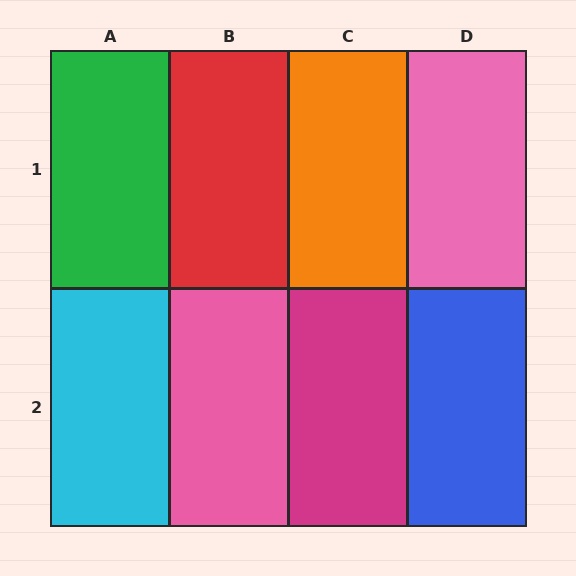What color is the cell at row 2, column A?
Cyan.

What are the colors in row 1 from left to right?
Green, red, orange, pink.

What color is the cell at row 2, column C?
Magenta.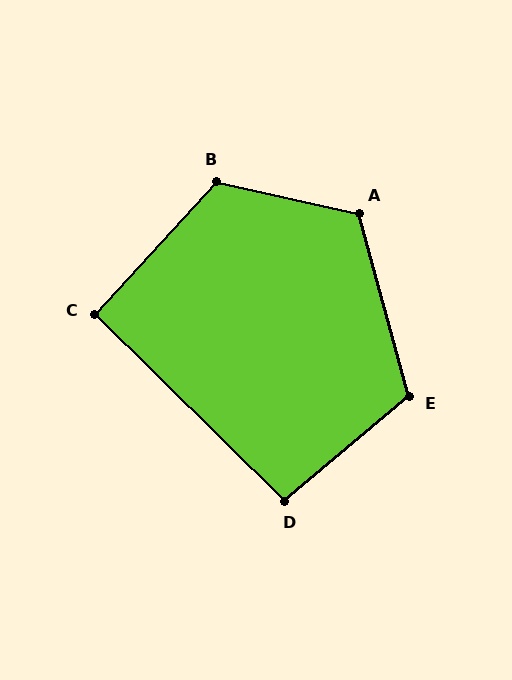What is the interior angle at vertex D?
Approximately 96 degrees (obtuse).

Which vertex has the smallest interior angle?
C, at approximately 92 degrees.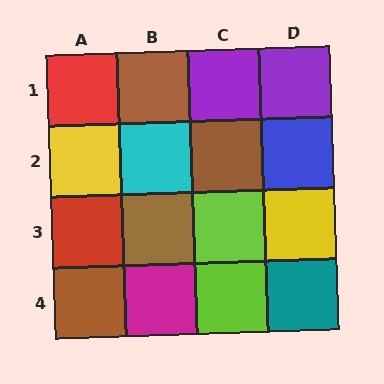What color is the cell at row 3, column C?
Lime.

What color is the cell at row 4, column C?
Lime.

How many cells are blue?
1 cell is blue.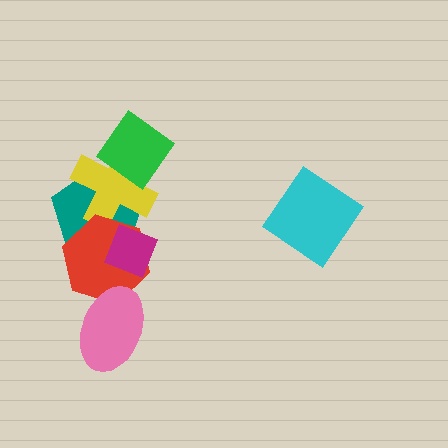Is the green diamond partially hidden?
No, no other shape covers it.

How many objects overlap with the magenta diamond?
2 objects overlap with the magenta diamond.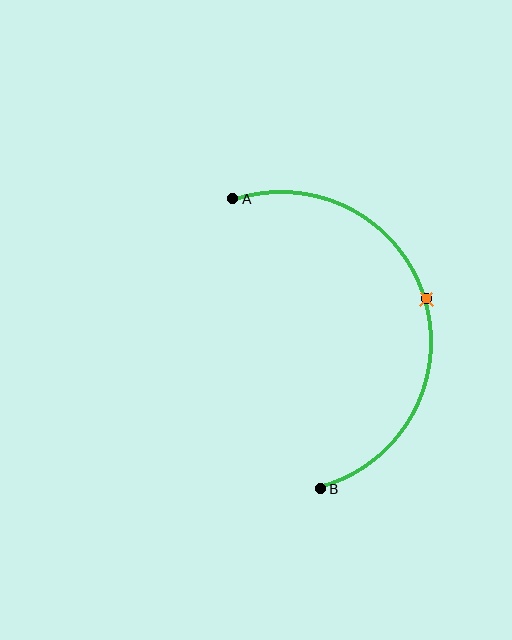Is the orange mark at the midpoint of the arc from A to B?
Yes. The orange mark lies on the arc at equal arc-length from both A and B — it is the arc midpoint.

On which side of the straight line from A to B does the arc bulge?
The arc bulges to the right of the straight line connecting A and B.